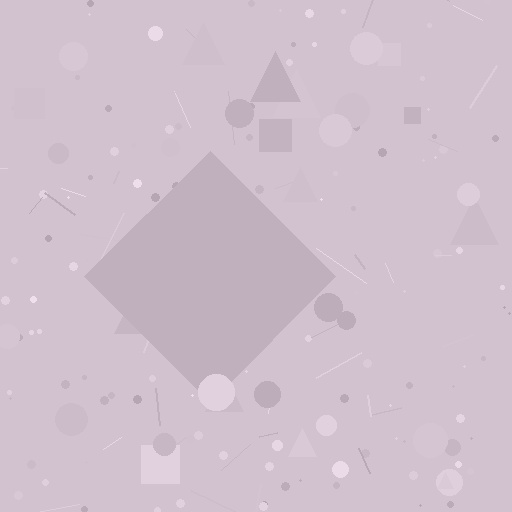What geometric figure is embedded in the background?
A diamond is embedded in the background.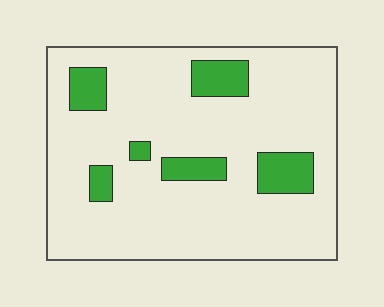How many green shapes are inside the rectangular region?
6.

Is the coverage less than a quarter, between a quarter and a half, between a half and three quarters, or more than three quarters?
Less than a quarter.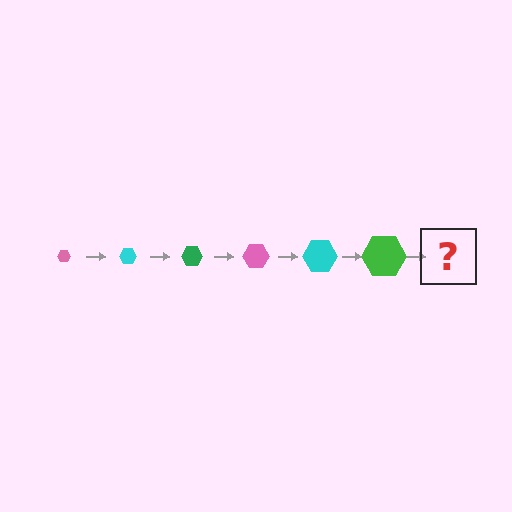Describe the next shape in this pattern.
It should be a pink hexagon, larger than the previous one.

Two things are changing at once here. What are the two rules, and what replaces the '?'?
The two rules are that the hexagon grows larger each step and the color cycles through pink, cyan, and green. The '?' should be a pink hexagon, larger than the previous one.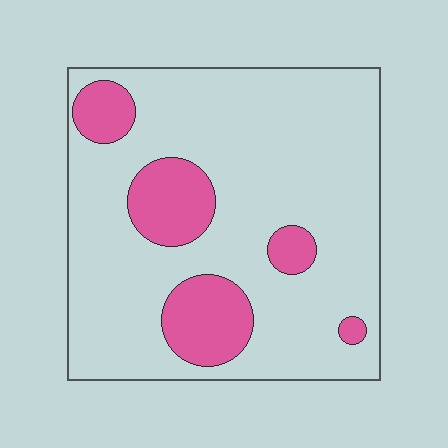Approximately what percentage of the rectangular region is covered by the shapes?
Approximately 20%.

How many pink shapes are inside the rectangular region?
5.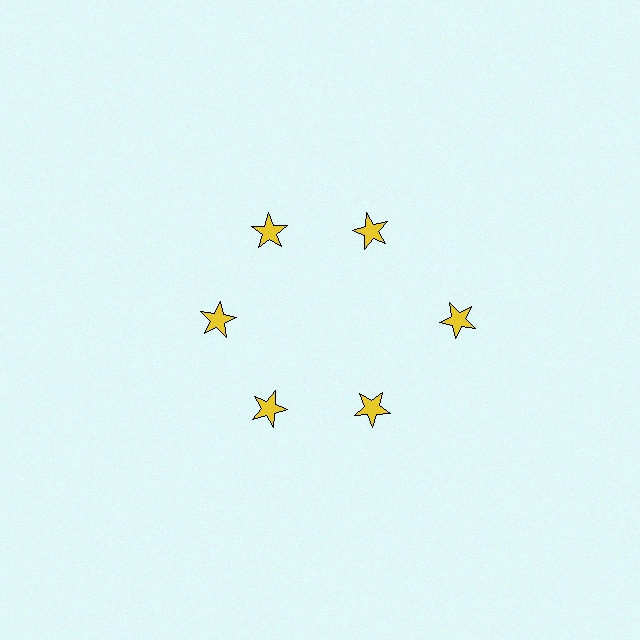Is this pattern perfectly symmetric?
No. The 6 yellow stars are arranged in a ring, but one element near the 3 o'clock position is pushed outward from the center, breaking the 6-fold rotational symmetry.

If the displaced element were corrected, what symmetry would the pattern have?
It would have 6-fold rotational symmetry — the pattern would map onto itself every 60 degrees.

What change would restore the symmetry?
The symmetry would be restored by moving it inward, back onto the ring so that all 6 stars sit at equal angles and equal distance from the center.